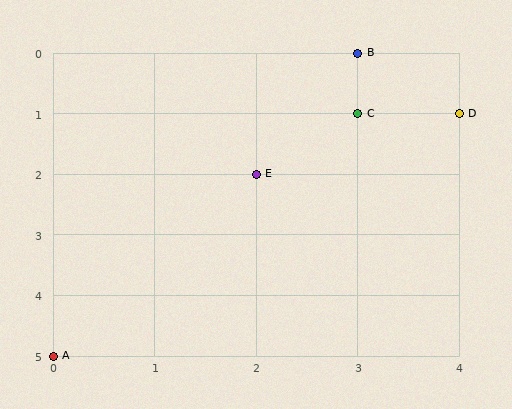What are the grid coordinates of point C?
Point C is at grid coordinates (3, 1).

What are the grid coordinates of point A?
Point A is at grid coordinates (0, 5).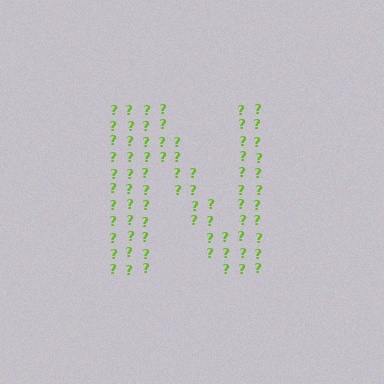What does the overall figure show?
The overall figure shows the letter N.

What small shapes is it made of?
It is made of small question marks.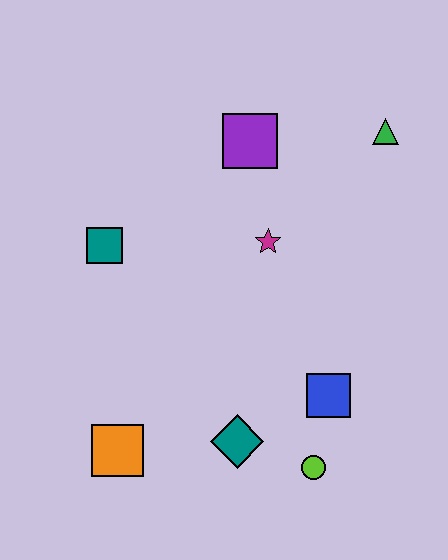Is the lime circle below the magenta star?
Yes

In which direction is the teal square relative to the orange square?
The teal square is above the orange square.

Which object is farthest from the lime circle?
The green triangle is farthest from the lime circle.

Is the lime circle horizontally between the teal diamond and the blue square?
Yes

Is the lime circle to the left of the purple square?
No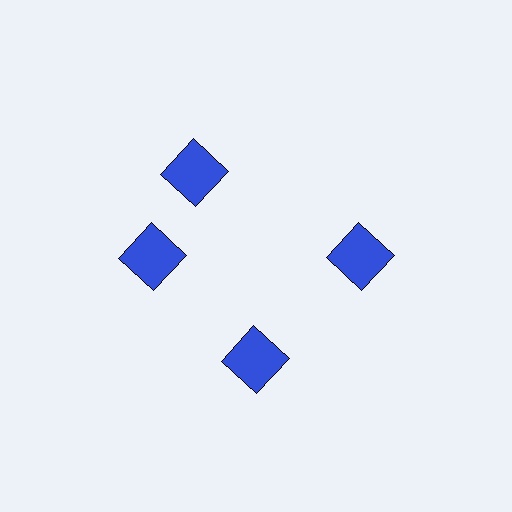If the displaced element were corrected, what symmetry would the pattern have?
It would have 4-fold rotational symmetry — the pattern would map onto itself every 90 degrees.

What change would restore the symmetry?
The symmetry would be restored by rotating it back into even spacing with its neighbors so that all 4 squares sit at equal angles and equal distance from the center.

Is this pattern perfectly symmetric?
No. The 4 blue squares are arranged in a ring, but one element near the 12 o'clock position is rotated out of alignment along the ring, breaking the 4-fold rotational symmetry.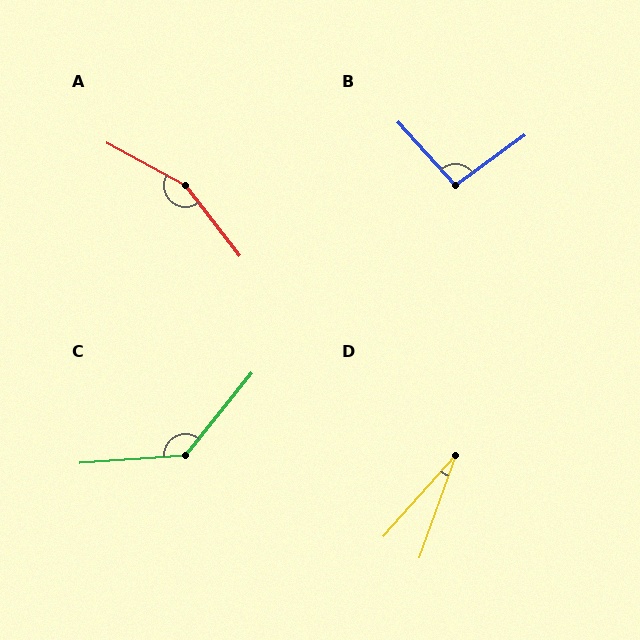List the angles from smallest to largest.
D (22°), B (96°), C (133°), A (156°).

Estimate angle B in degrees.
Approximately 96 degrees.